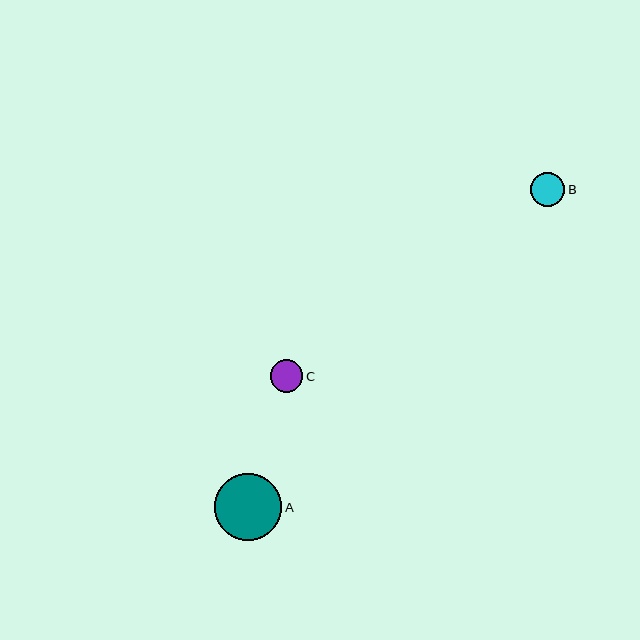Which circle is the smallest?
Circle C is the smallest with a size of approximately 32 pixels.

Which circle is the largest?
Circle A is the largest with a size of approximately 68 pixels.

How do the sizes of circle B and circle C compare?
Circle B and circle C are approximately the same size.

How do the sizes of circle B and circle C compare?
Circle B and circle C are approximately the same size.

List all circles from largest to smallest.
From largest to smallest: A, B, C.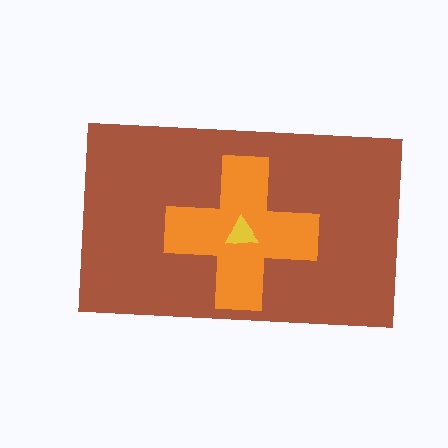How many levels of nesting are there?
3.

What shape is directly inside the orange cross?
The yellow triangle.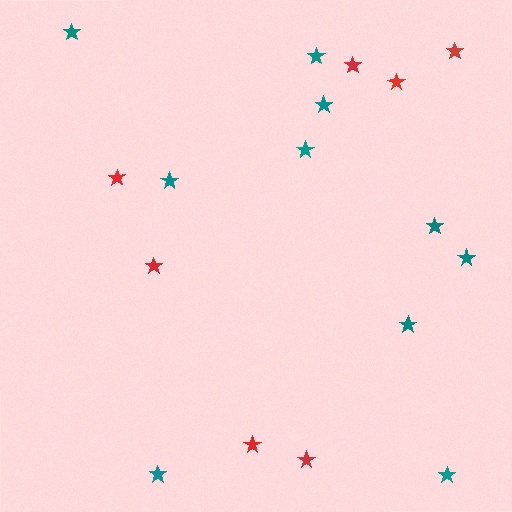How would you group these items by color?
There are 2 groups: one group of red stars (7) and one group of teal stars (10).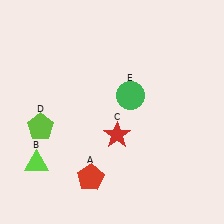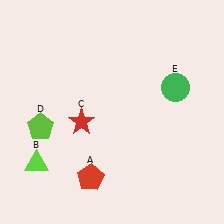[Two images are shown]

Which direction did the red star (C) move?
The red star (C) moved left.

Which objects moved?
The objects that moved are: the red star (C), the green circle (E).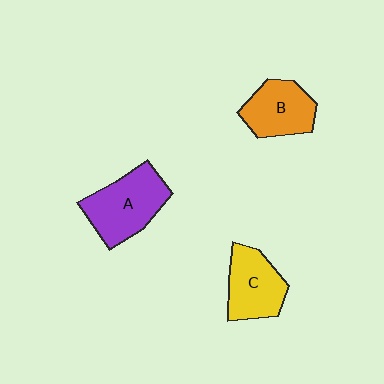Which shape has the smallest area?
Shape B (orange).